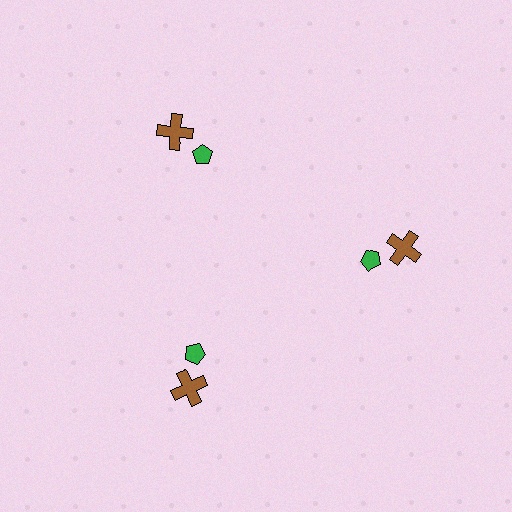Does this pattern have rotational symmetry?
Yes, this pattern has 3-fold rotational symmetry. It looks the same after rotating 120 degrees around the center.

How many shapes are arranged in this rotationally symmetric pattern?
There are 6 shapes, arranged in 3 groups of 2.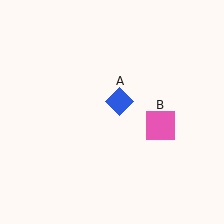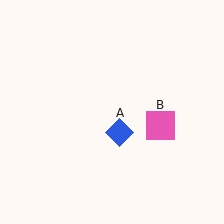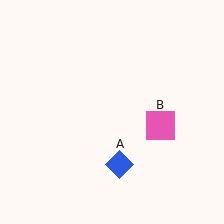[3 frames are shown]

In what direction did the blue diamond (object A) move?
The blue diamond (object A) moved down.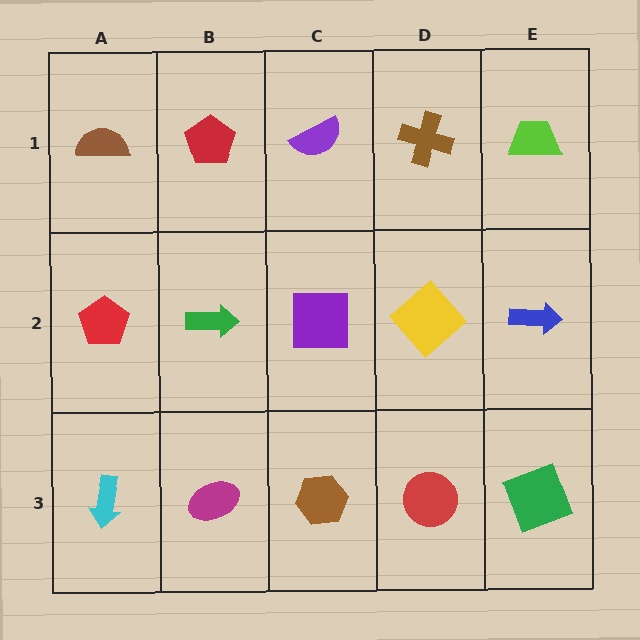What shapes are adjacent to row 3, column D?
A yellow diamond (row 2, column D), a brown hexagon (row 3, column C), a green square (row 3, column E).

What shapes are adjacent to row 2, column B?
A red pentagon (row 1, column B), a magenta ellipse (row 3, column B), a red pentagon (row 2, column A), a purple square (row 2, column C).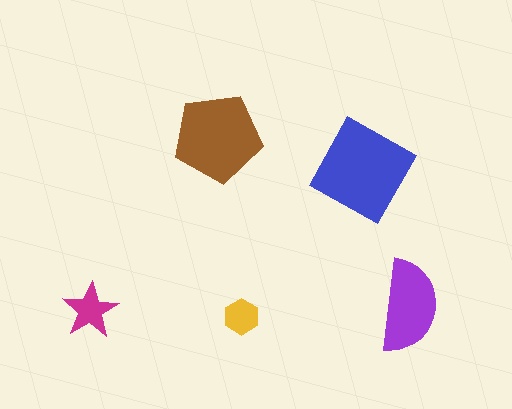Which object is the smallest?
The yellow hexagon.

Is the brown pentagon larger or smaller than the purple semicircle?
Larger.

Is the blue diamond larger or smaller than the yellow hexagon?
Larger.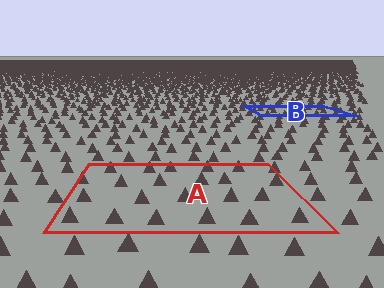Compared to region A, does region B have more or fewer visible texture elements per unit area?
Region B has more texture elements per unit area — they are packed more densely because it is farther away.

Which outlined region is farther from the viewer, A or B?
Region B is farther from the viewer — the texture elements inside it appear smaller and more densely packed.